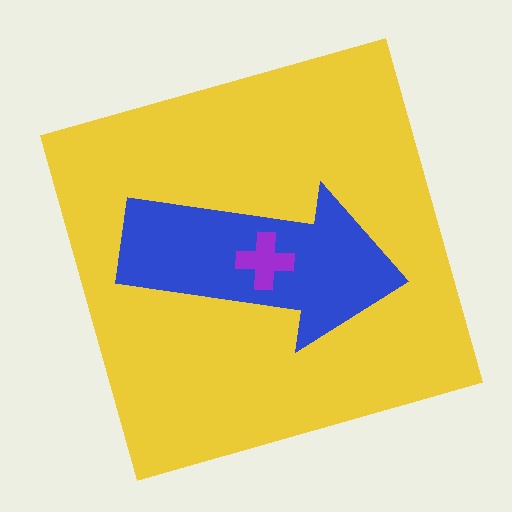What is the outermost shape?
The yellow square.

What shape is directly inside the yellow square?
The blue arrow.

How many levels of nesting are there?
3.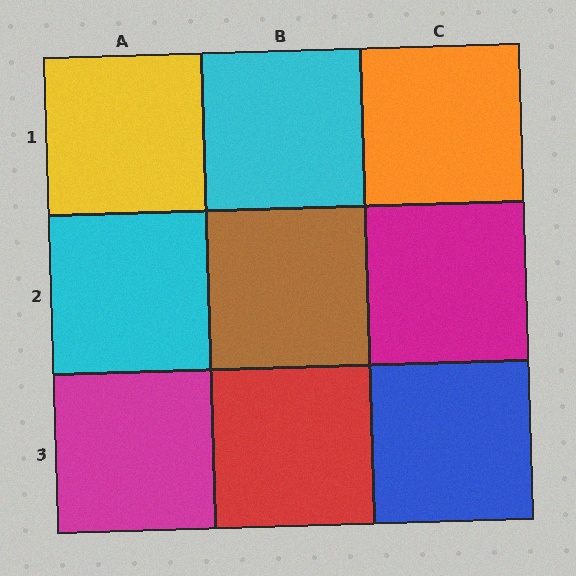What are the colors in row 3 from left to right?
Magenta, red, blue.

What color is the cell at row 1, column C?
Orange.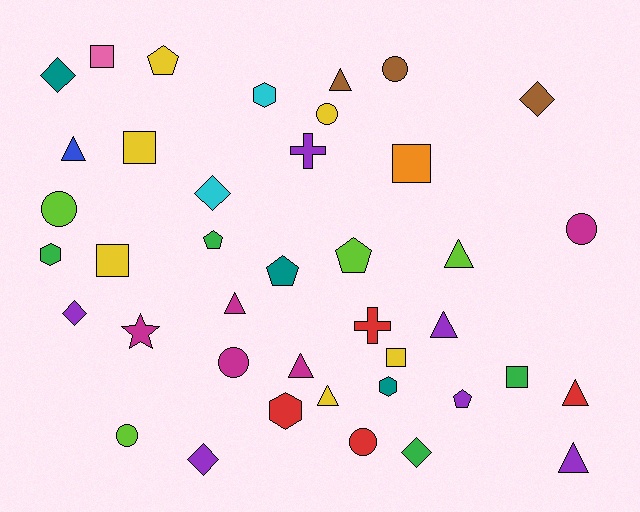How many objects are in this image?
There are 40 objects.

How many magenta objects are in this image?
There are 5 magenta objects.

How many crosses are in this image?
There are 2 crosses.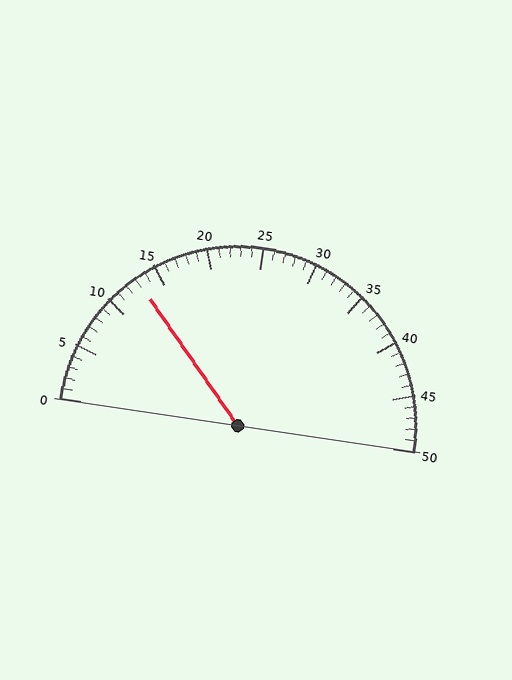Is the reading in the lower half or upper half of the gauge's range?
The reading is in the lower half of the range (0 to 50).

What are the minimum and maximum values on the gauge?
The gauge ranges from 0 to 50.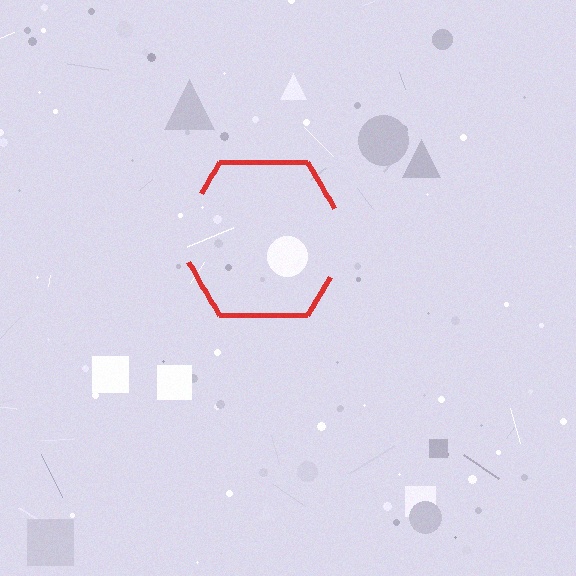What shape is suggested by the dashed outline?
The dashed outline suggests a hexagon.